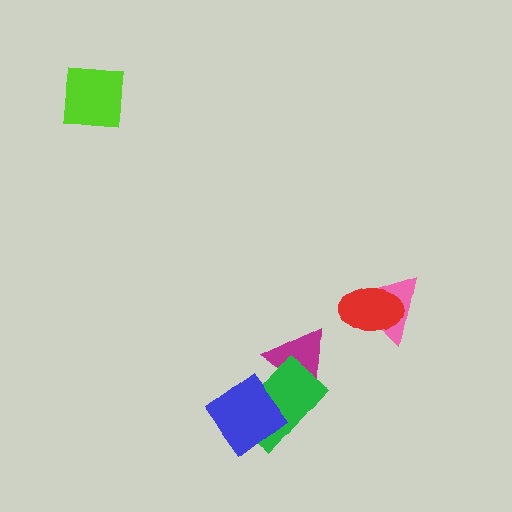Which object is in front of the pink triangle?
The red ellipse is in front of the pink triangle.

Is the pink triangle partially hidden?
Yes, it is partially covered by another shape.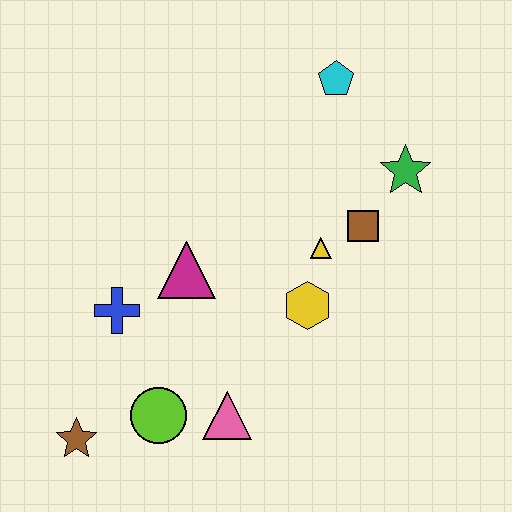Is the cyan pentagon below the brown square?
No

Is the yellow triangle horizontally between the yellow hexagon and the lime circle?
No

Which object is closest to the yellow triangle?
The brown square is closest to the yellow triangle.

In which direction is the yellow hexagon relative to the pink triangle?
The yellow hexagon is above the pink triangle.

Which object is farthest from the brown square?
The brown star is farthest from the brown square.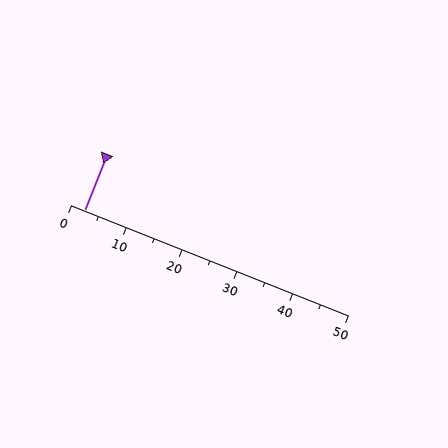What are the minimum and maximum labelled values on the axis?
The axis runs from 0 to 50.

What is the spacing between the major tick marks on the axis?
The major ticks are spaced 10 apart.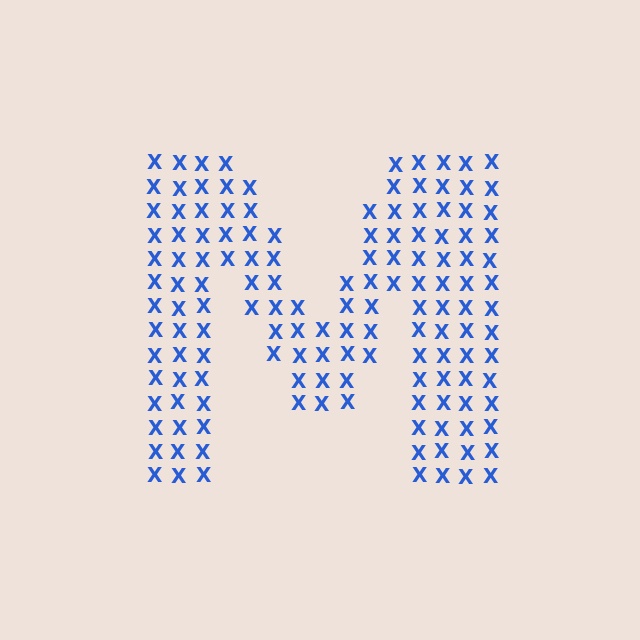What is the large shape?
The large shape is the letter M.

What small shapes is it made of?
It is made of small letter X's.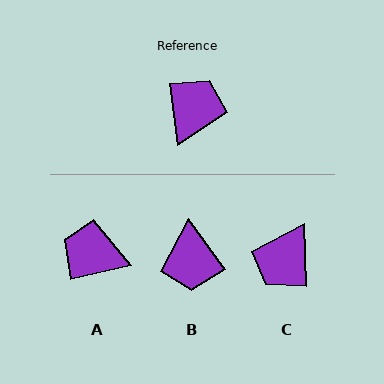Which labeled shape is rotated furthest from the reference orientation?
C, about 174 degrees away.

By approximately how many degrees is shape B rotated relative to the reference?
Approximately 151 degrees clockwise.